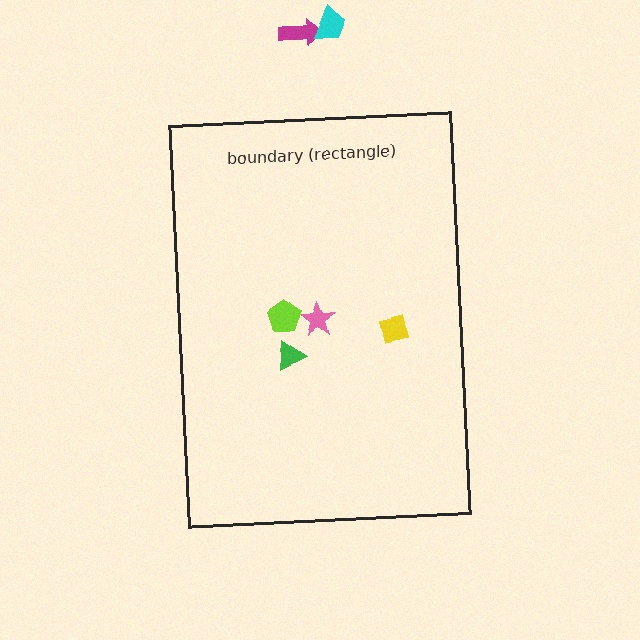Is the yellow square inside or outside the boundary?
Inside.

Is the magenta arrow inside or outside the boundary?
Outside.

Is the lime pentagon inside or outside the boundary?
Inside.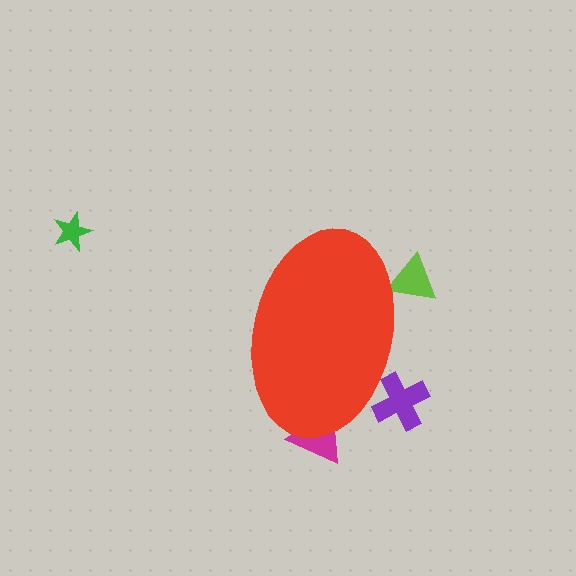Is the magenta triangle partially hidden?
Yes, the magenta triangle is partially hidden behind the red ellipse.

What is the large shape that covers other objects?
A red ellipse.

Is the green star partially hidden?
No, the green star is fully visible.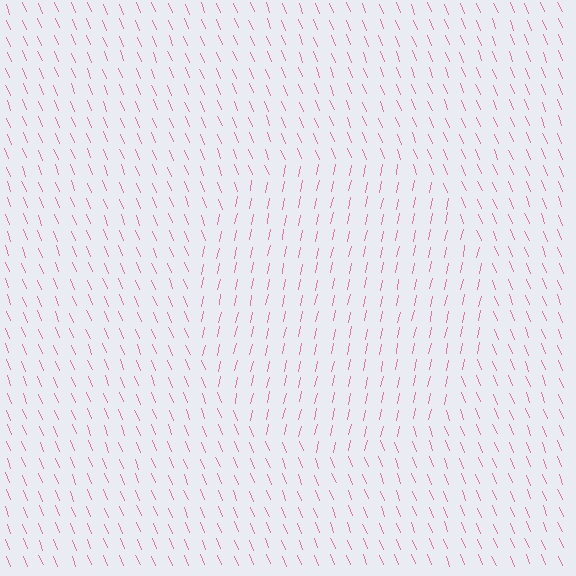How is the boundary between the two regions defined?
The boundary is defined purely by a change in line orientation (approximately 34 degrees difference). All lines are the same color and thickness.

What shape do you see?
I see a circle.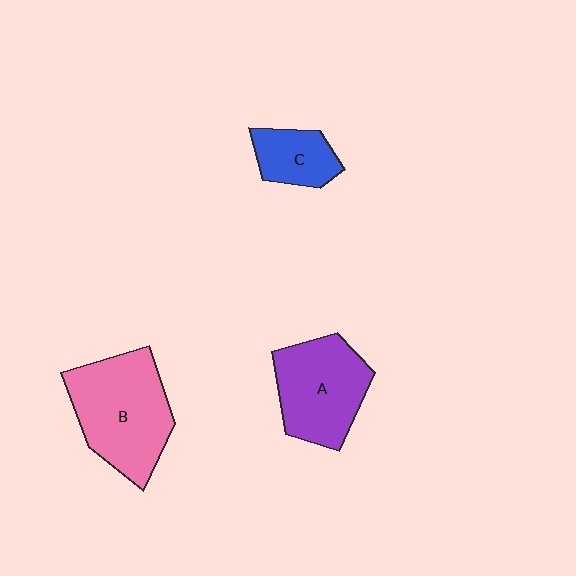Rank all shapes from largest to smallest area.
From largest to smallest: B (pink), A (purple), C (blue).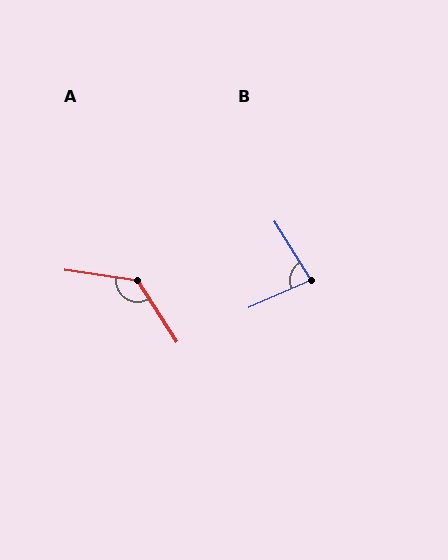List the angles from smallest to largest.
B (82°), A (132°).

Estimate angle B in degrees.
Approximately 82 degrees.